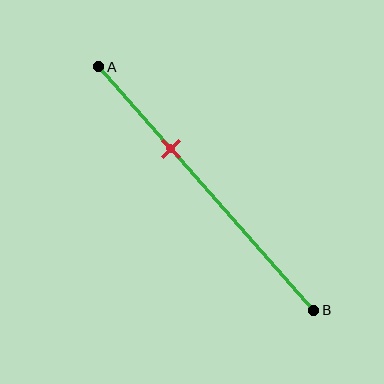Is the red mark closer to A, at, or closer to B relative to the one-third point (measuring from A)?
The red mark is approximately at the one-third point of segment AB.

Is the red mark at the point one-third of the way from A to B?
Yes, the mark is approximately at the one-third point.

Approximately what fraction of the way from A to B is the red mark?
The red mark is approximately 35% of the way from A to B.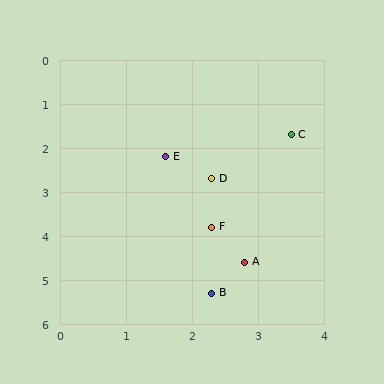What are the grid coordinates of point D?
Point D is at approximately (2.3, 2.7).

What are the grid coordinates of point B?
Point B is at approximately (2.3, 5.3).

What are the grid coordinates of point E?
Point E is at approximately (1.6, 2.2).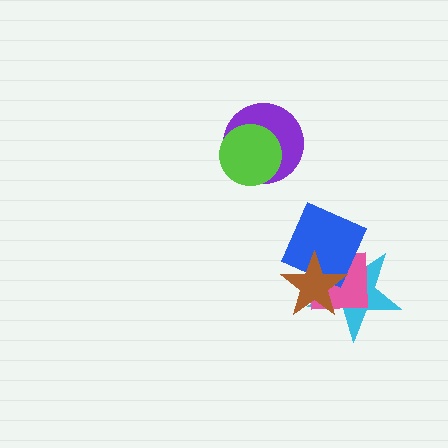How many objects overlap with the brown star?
3 objects overlap with the brown star.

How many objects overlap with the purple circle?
1 object overlaps with the purple circle.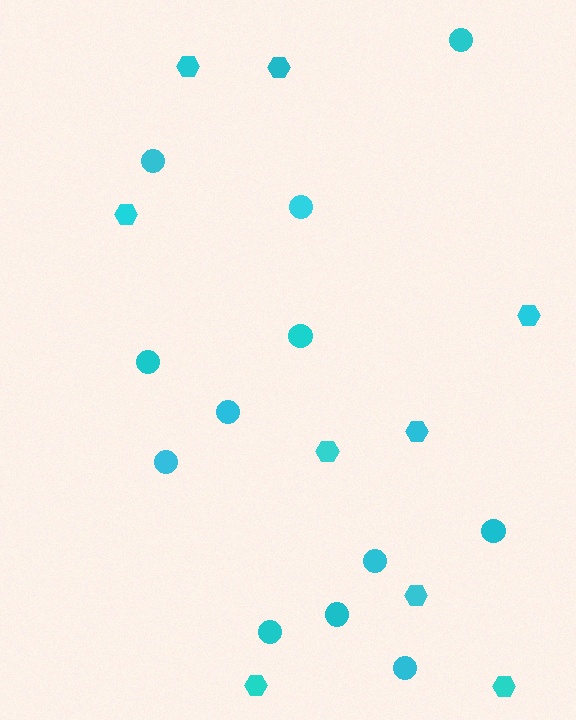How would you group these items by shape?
There are 2 groups: one group of hexagons (9) and one group of circles (12).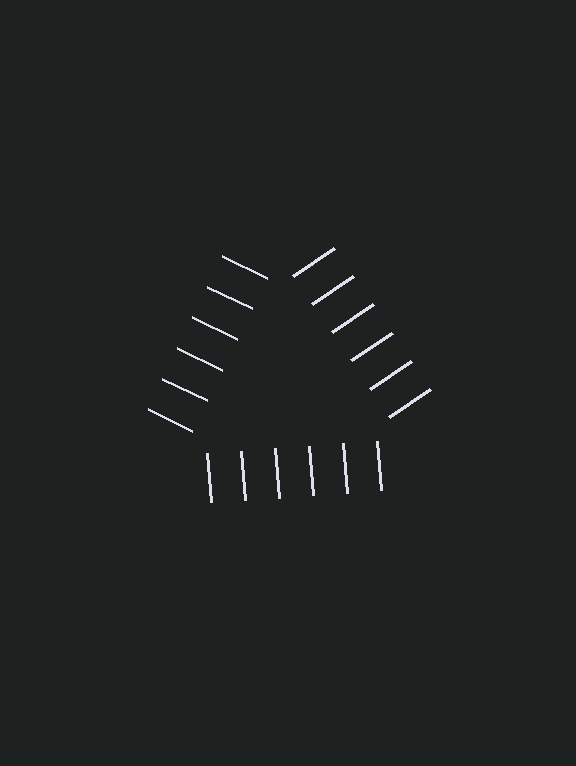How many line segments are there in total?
18 — 6 along each of the 3 edges.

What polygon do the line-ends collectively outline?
An illusory triangle — the line segments terminate on its edges but no continuous stroke is drawn.